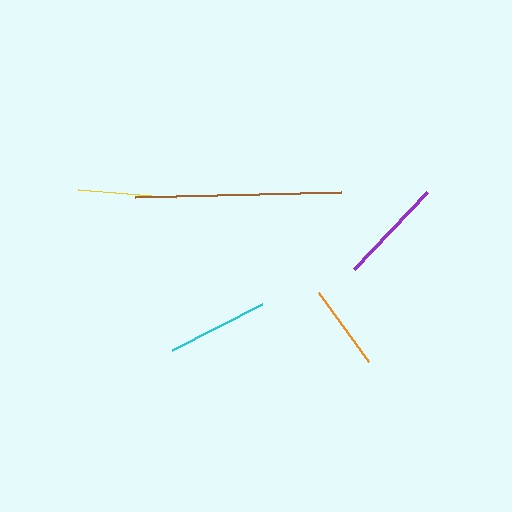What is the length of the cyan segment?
The cyan segment is approximately 102 pixels long.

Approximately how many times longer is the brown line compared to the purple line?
The brown line is approximately 1.9 times the length of the purple line.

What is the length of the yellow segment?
The yellow segment is approximately 99 pixels long.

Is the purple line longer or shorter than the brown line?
The brown line is longer than the purple line.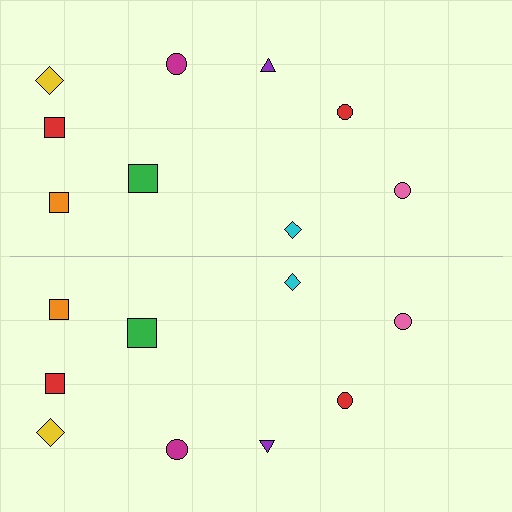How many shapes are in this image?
There are 18 shapes in this image.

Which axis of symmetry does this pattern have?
The pattern has a horizontal axis of symmetry running through the center of the image.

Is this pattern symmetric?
Yes, this pattern has bilateral (reflection) symmetry.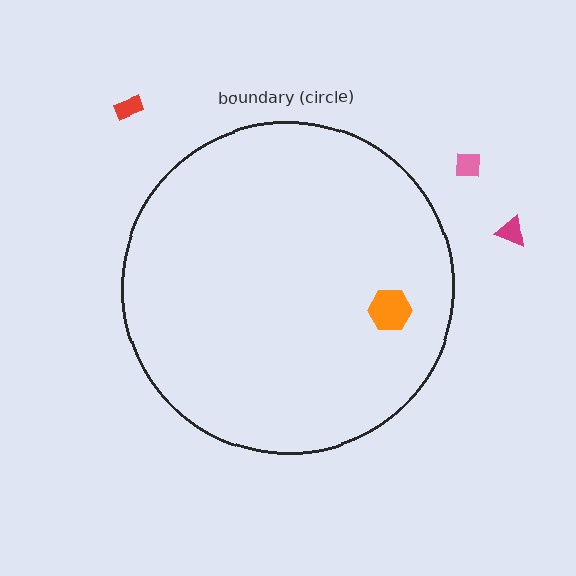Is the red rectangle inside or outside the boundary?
Outside.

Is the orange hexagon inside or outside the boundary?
Inside.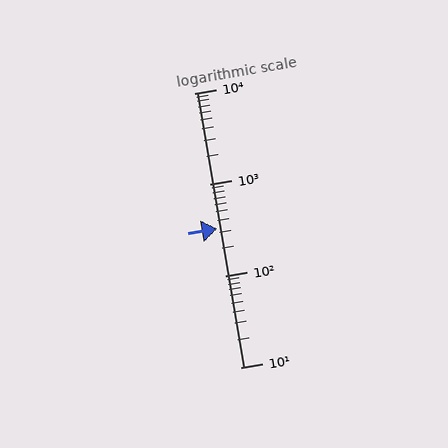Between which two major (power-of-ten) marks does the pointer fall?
The pointer is between 100 and 1000.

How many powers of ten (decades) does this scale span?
The scale spans 3 decades, from 10 to 10000.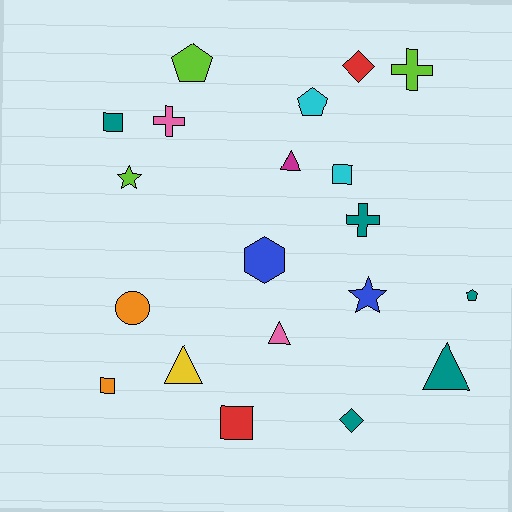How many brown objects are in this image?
There are no brown objects.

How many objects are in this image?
There are 20 objects.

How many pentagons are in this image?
There are 3 pentagons.